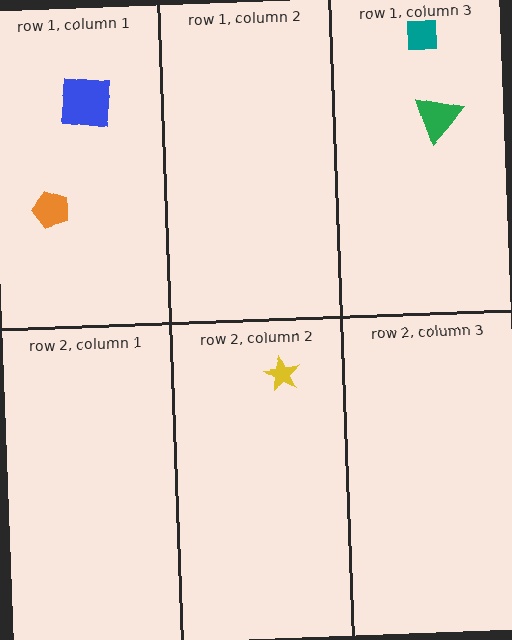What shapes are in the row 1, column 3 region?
The green triangle, the teal square.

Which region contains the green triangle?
The row 1, column 3 region.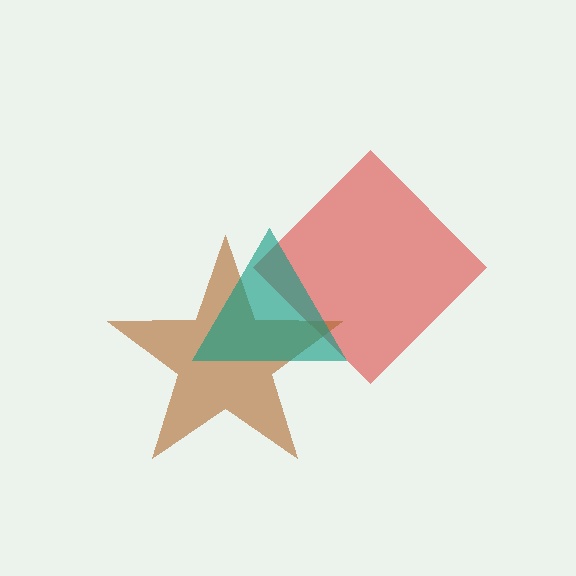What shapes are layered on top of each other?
The layered shapes are: a red diamond, a brown star, a teal triangle.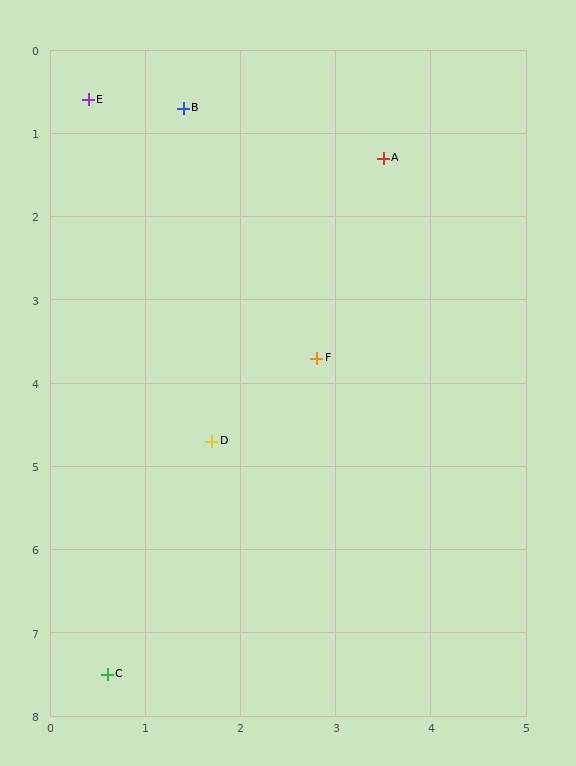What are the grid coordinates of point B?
Point B is at approximately (1.4, 0.7).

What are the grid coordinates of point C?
Point C is at approximately (0.6, 7.5).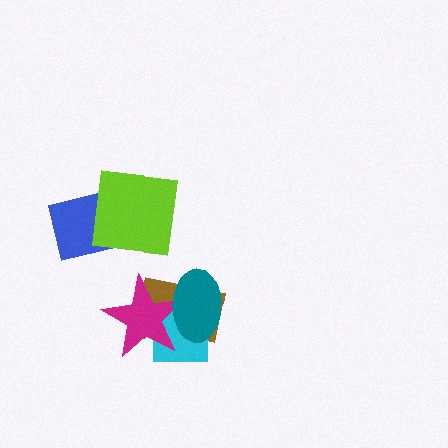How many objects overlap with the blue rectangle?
1 object overlaps with the blue rectangle.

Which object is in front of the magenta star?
The teal ellipse is in front of the magenta star.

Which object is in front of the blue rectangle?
The lime square is in front of the blue rectangle.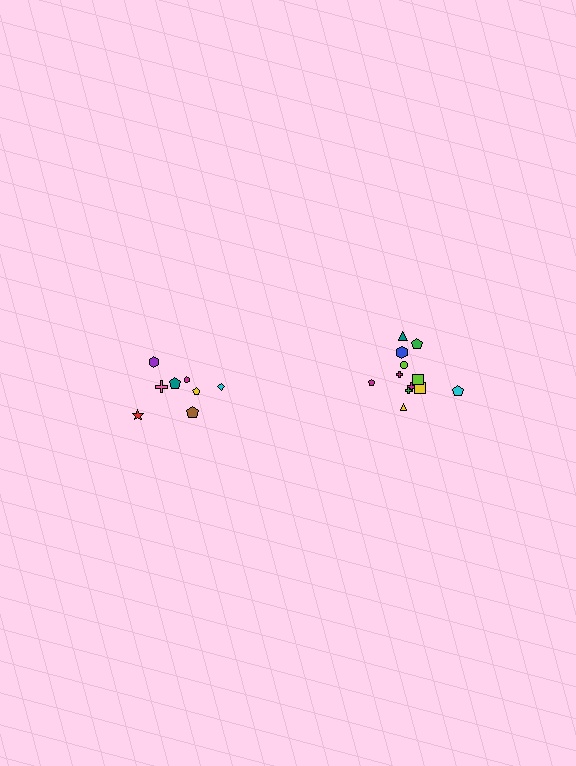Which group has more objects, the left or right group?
The right group.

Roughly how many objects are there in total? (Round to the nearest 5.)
Roughly 20 objects in total.